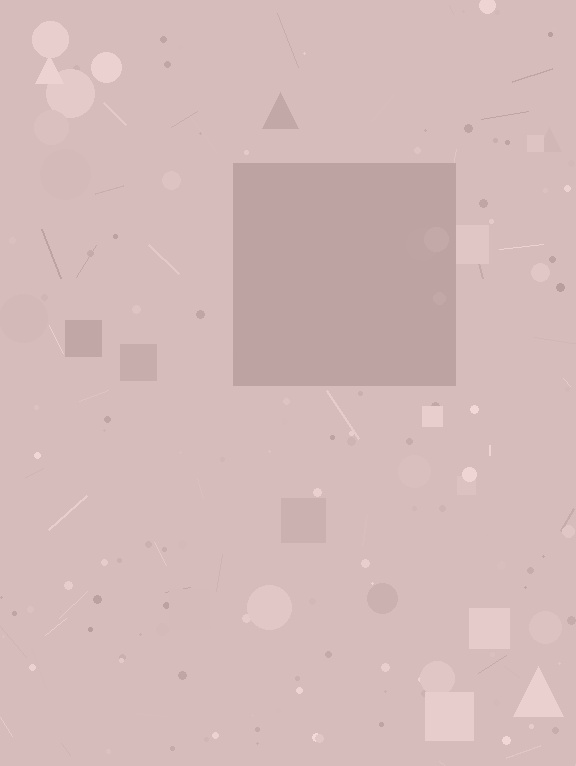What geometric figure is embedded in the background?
A square is embedded in the background.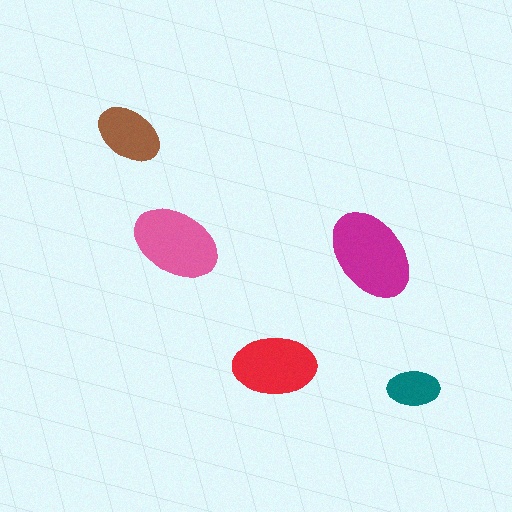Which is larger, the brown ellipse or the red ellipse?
The red one.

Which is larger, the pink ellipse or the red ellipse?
The pink one.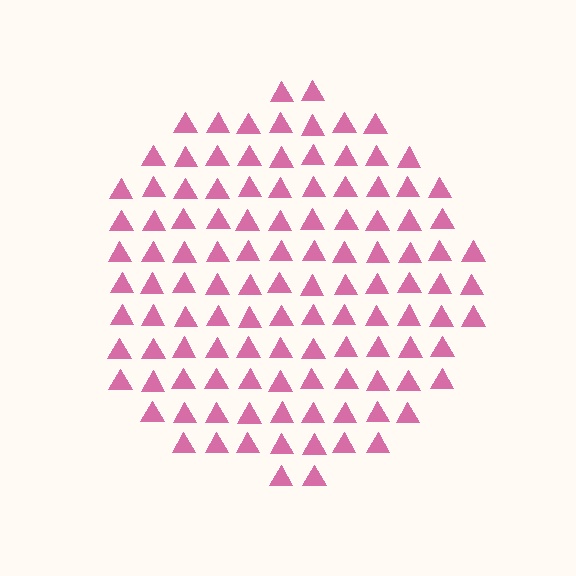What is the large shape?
The large shape is a circle.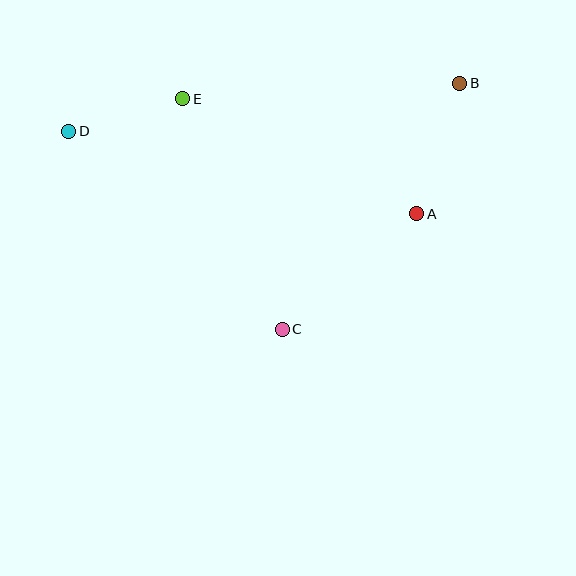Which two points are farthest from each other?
Points B and D are farthest from each other.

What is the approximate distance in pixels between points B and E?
The distance between B and E is approximately 278 pixels.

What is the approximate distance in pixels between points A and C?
The distance between A and C is approximately 178 pixels.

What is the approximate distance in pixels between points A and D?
The distance between A and D is approximately 358 pixels.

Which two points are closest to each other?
Points D and E are closest to each other.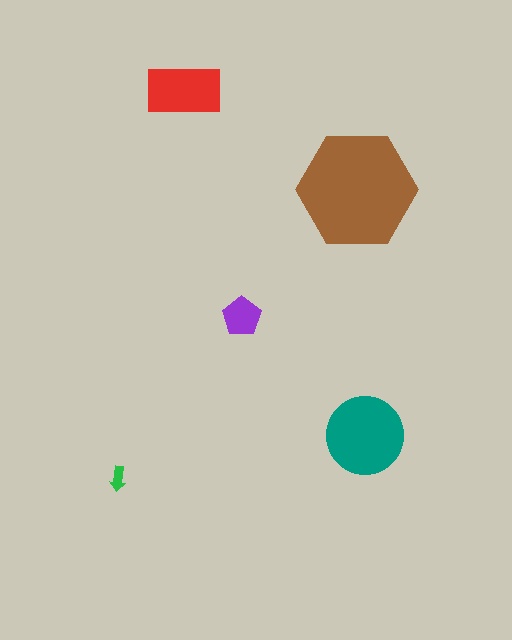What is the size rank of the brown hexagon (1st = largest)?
1st.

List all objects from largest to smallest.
The brown hexagon, the teal circle, the red rectangle, the purple pentagon, the green arrow.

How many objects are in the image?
There are 5 objects in the image.